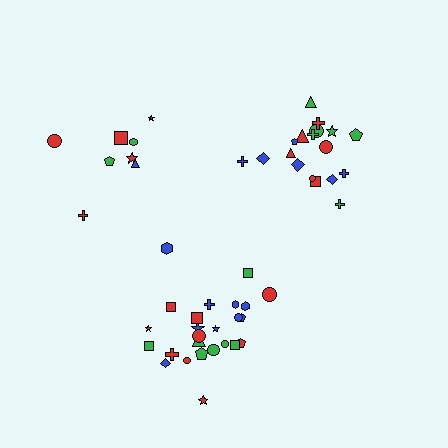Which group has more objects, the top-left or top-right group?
The top-right group.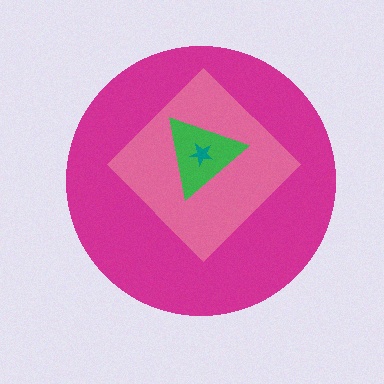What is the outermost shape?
The magenta circle.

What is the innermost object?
The teal star.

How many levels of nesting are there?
4.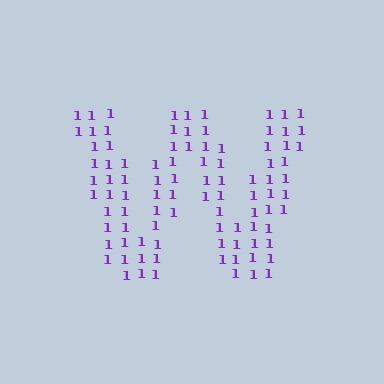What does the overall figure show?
The overall figure shows the letter W.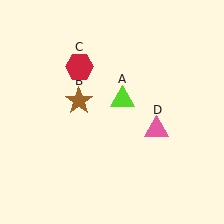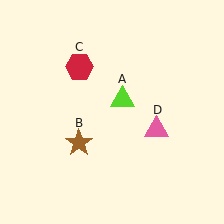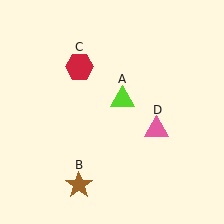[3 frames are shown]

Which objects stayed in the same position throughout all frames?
Lime triangle (object A) and red hexagon (object C) and pink triangle (object D) remained stationary.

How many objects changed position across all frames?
1 object changed position: brown star (object B).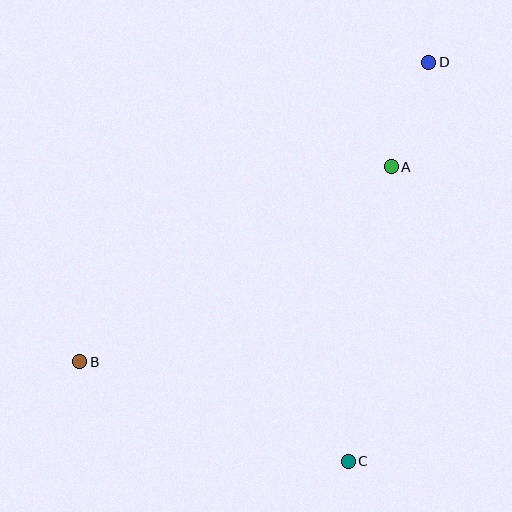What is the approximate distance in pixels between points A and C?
The distance between A and C is approximately 298 pixels.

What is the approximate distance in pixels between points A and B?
The distance between A and B is approximately 367 pixels.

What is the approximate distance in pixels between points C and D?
The distance between C and D is approximately 407 pixels.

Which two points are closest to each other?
Points A and D are closest to each other.